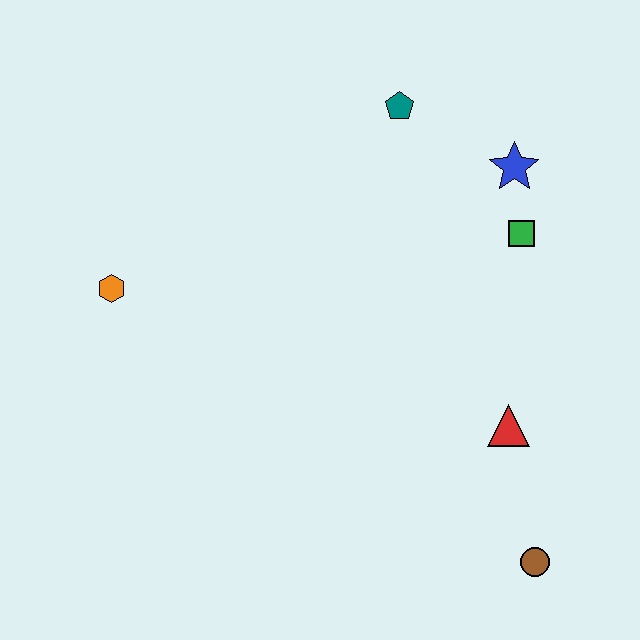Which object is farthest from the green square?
The orange hexagon is farthest from the green square.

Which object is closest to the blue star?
The green square is closest to the blue star.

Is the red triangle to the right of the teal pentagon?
Yes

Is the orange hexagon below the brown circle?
No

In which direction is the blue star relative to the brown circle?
The blue star is above the brown circle.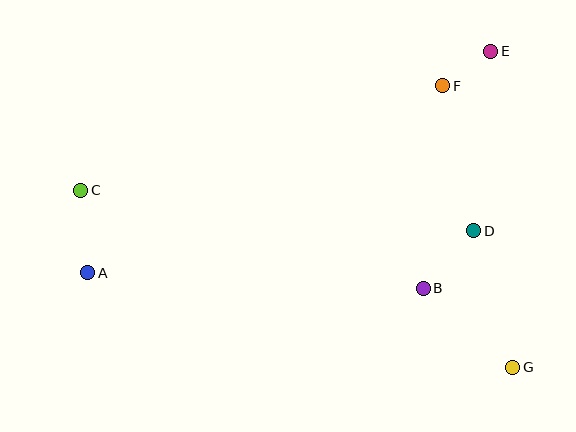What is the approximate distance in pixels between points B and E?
The distance between B and E is approximately 247 pixels.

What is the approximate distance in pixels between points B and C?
The distance between B and C is approximately 357 pixels.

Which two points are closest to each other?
Points E and F are closest to each other.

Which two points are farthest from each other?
Points C and G are farthest from each other.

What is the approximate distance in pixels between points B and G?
The distance between B and G is approximately 119 pixels.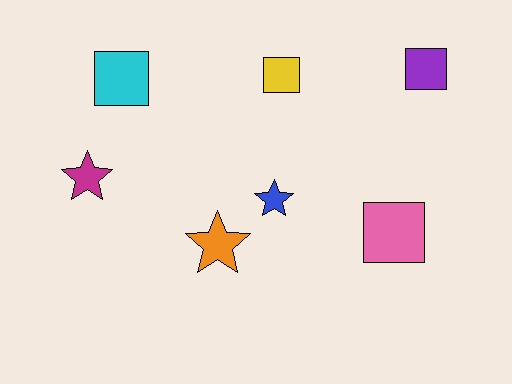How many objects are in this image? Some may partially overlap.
There are 7 objects.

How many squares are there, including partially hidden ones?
There are 4 squares.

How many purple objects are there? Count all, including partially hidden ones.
There is 1 purple object.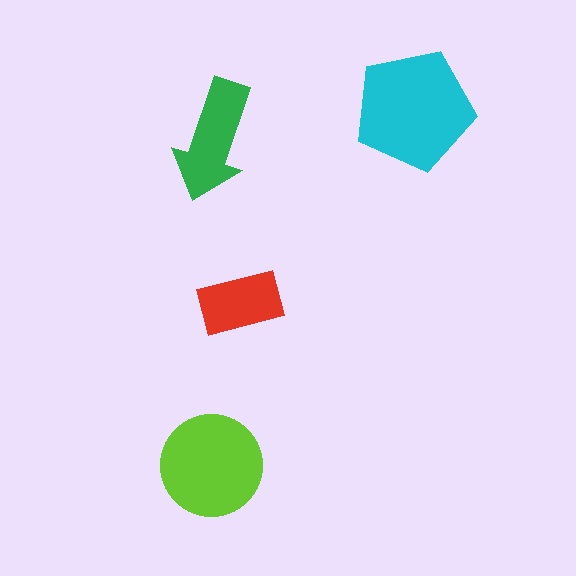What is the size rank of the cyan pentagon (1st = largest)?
1st.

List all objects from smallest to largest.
The red rectangle, the green arrow, the lime circle, the cyan pentagon.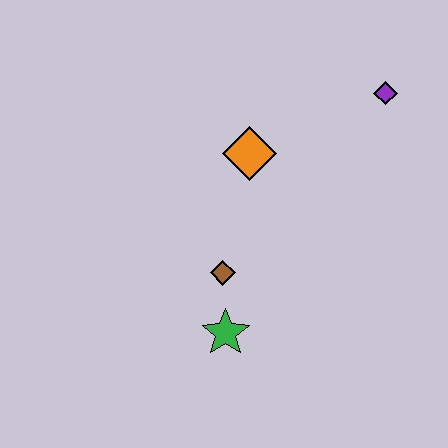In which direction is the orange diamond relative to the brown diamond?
The orange diamond is above the brown diamond.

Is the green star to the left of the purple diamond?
Yes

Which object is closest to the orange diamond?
The brown diamond is closest to the orange diamond.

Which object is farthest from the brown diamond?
The purple diamond is farthest from the brown diamond.